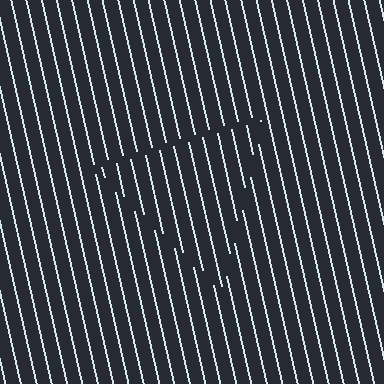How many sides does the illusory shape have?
3 sides — the line-ends trace a triangle.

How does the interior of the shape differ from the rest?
The interior of the shape contains the same grating, shifted by half a period — the contour is defined by the phase discontinuity where line-ends from the inner and outer gratings abut.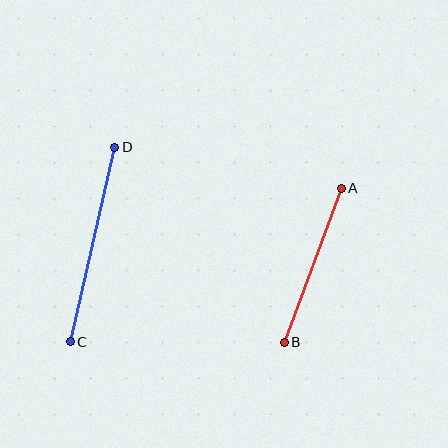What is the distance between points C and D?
The distance is approximately 199 pixels.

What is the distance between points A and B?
The distance is approximately 164 pixels.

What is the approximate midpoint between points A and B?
The midpoint is at approximately (313, 265) pixels.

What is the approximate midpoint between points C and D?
The midpoint is at approximately (93, 245) pixels.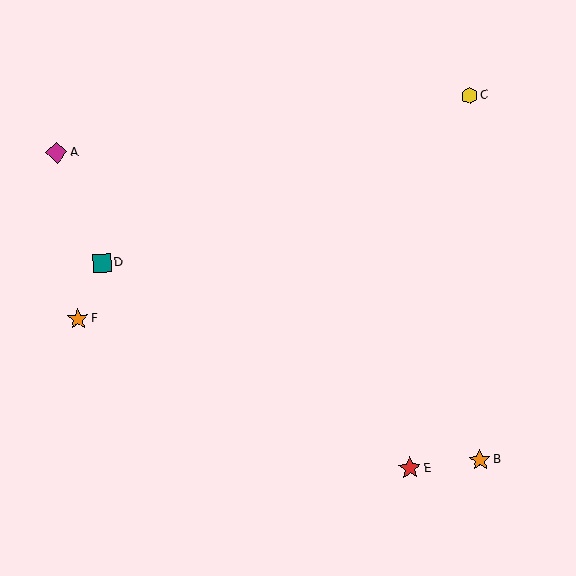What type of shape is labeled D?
Shape D is a teal square.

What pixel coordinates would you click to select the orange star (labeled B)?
Click at (480, 460) to select the orange star B.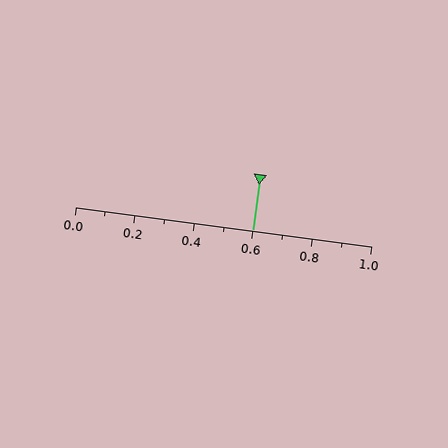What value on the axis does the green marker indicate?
The marker indicates approximately 0.6.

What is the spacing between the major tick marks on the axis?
The major ticks are spaced 0.2 apart.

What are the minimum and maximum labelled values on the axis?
The axis runs from 0.0 to 1.0.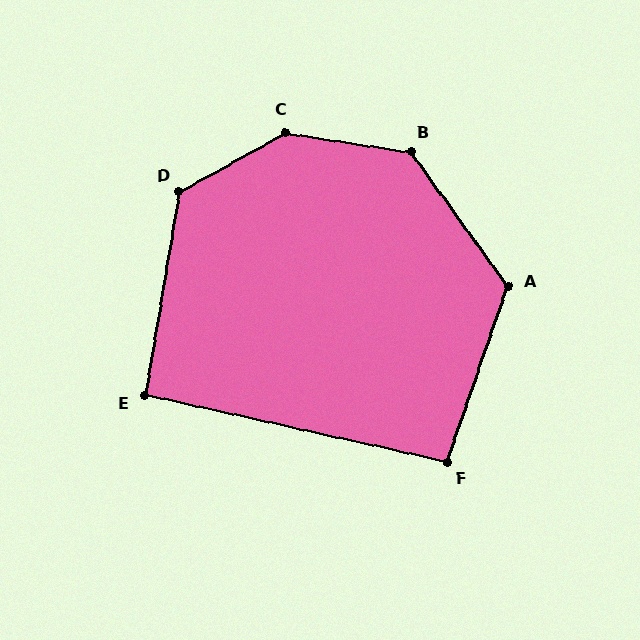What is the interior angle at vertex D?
Approximately 129 degrees (obtuse).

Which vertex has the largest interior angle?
C, at approximately 142 degrees.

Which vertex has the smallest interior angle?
E, at approximately 93 degrees.